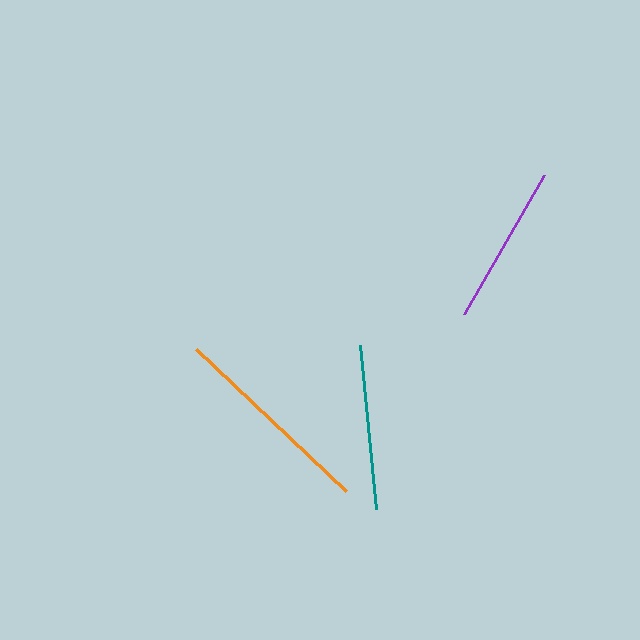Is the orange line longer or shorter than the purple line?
The orange line is longer than the purple line.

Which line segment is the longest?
The orange line is the longest at approximately 206 pixels.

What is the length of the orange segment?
The orange segment is approximately 206 pixels long.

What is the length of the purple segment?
The purple segment is approximately 160 pixels long.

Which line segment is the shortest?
The purple line is the shortest at approximately 160 pixels.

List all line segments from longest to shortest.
From longest to shortest: orange, teal, purple.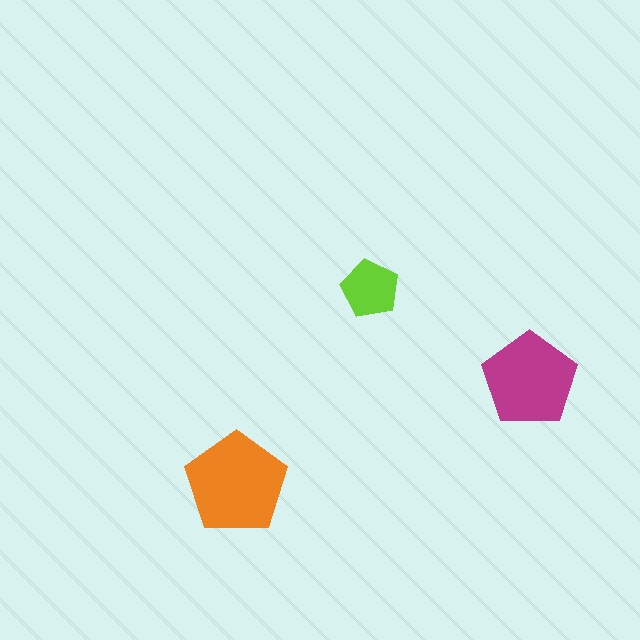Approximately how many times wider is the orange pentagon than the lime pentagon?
About 2 times wider.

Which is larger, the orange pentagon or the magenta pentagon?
The orange one.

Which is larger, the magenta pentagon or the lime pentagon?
The magenta one.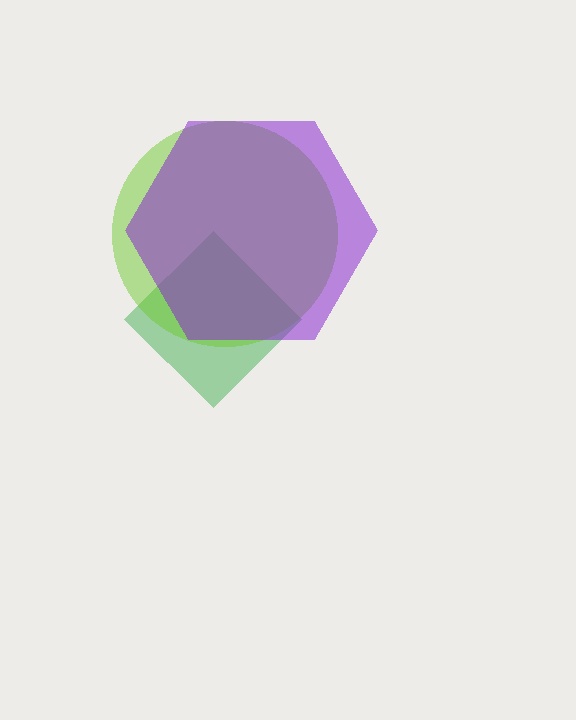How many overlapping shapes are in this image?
There are 3 overlapping shapes in the image.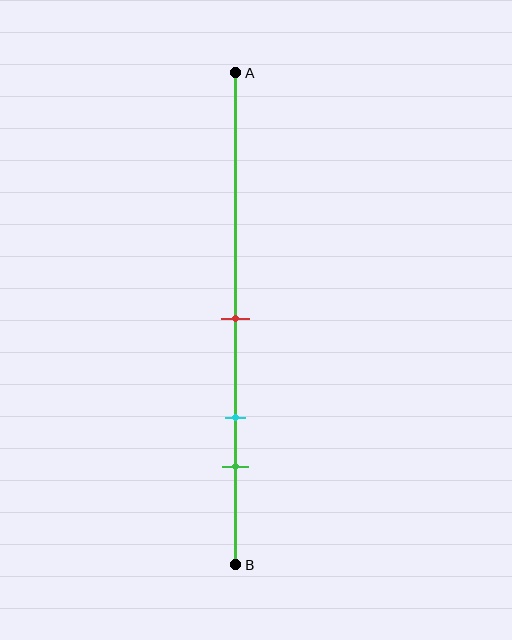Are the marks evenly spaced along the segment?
Yes, the marks are approximately evenly spaced.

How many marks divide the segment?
There are 3 marks dividing the segment.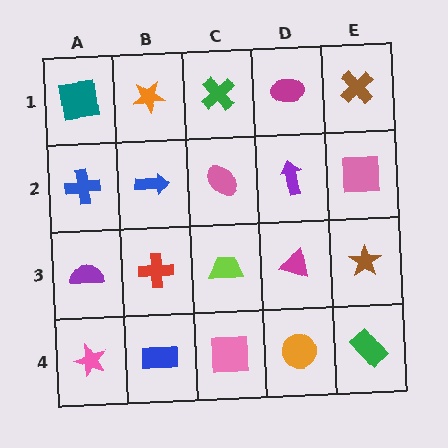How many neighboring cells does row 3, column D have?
4.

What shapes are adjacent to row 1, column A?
A blue cross (row 2, column A), an orange star (row 1, column B).